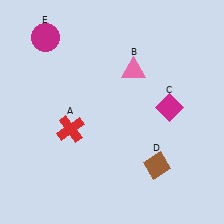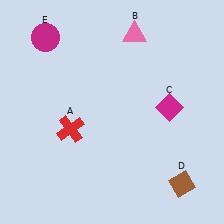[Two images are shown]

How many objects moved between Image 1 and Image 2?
2 objects moved between the two images.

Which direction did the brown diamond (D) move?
The brown diamond (D) moved right.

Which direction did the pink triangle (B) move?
The pink triangle (B) moved up.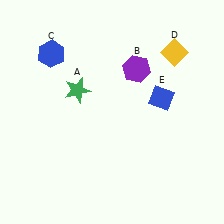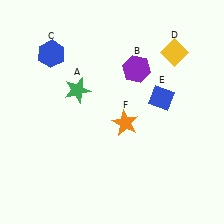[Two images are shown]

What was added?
An orange star (F) was added in Image 2.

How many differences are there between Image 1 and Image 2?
There is 1 difference between the two images.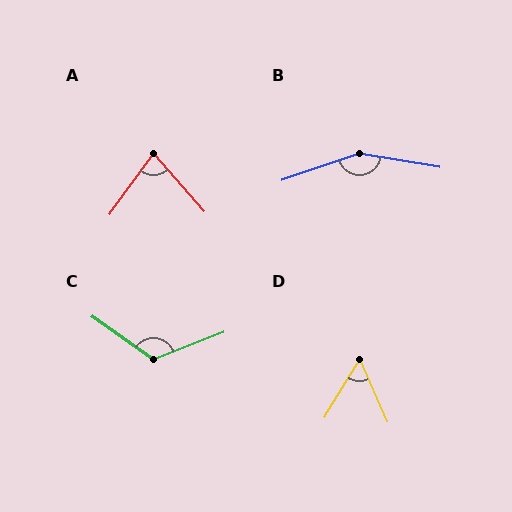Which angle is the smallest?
D, at approximately 55 degrees.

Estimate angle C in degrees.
Approximately 124 degrees.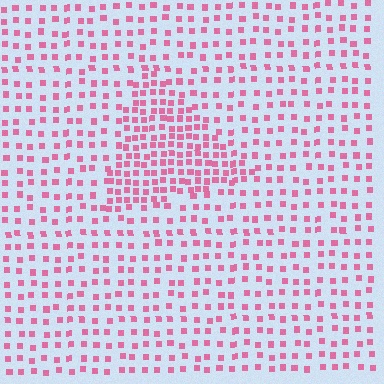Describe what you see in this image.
The image contains small pink elements arranged at two different densities. A triangle-shaped region is visible where the elements are more densely packed than the surrounding area.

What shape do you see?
I see a triangle.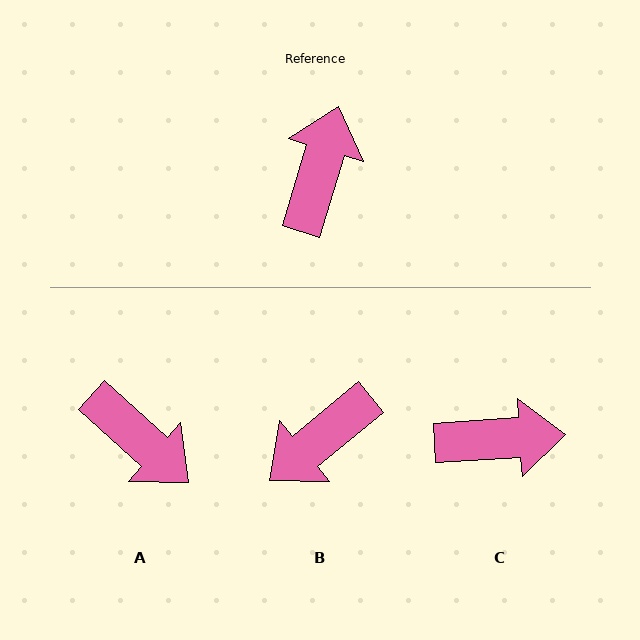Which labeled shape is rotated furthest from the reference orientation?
B, about 146 degrees away.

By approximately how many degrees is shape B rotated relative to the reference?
Approximately 146 degrees counter-clockwise.